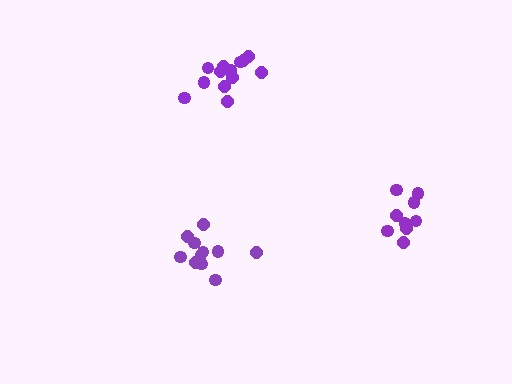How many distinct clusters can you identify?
There are 3 distinct clusters.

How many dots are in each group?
Group 1: 9 dots, Group 2: 11 dots, Group 3: 13 dots (33 total).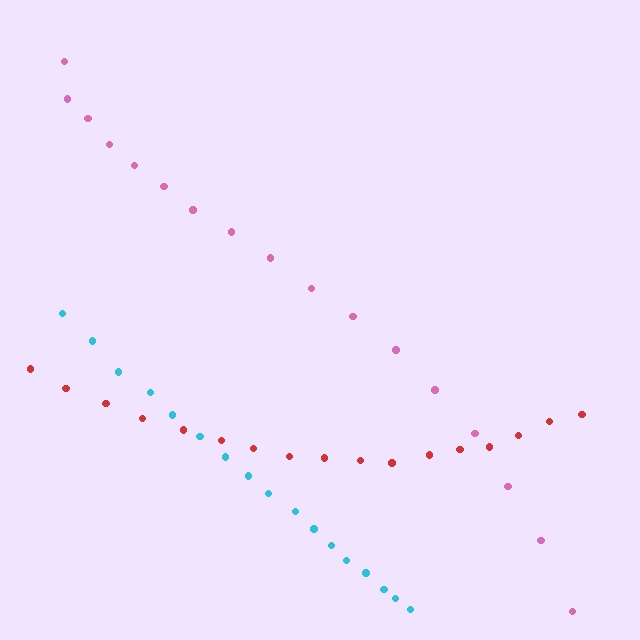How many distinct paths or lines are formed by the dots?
There are 3 distinct paths.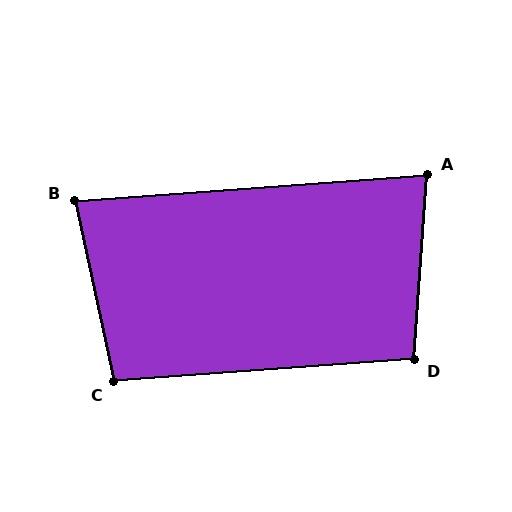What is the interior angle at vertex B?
Approximately 82 degrees (acute).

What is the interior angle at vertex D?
Approximately 98 degrees (obtuse).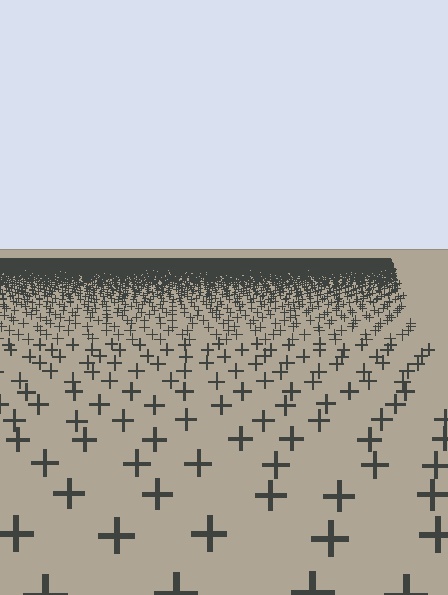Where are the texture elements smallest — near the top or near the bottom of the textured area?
Near the top.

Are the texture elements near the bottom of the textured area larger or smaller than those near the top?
Larger. Near the bottom, elements are closer to the viewer and appear at a bigger on-screen size.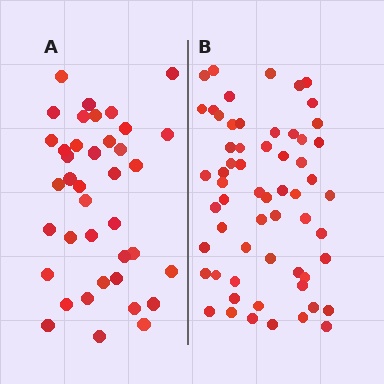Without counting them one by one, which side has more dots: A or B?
Region B (the right region) has more dots.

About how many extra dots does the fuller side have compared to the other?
Region B has approximately 20 more dots than region A.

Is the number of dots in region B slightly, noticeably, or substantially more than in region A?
Region B has substantially more. The ratio is roughly 1.5 to 1.